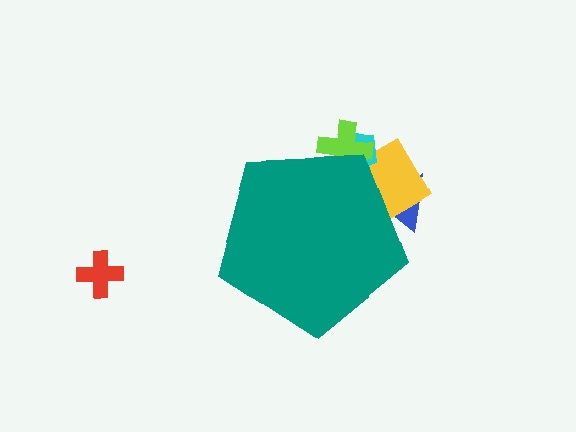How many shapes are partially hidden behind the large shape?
4 shapes are partially hidden.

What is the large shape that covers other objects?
A teal pentagon.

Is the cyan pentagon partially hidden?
Yes, the cyan pentagon is partially hidden behind the teal pentagon.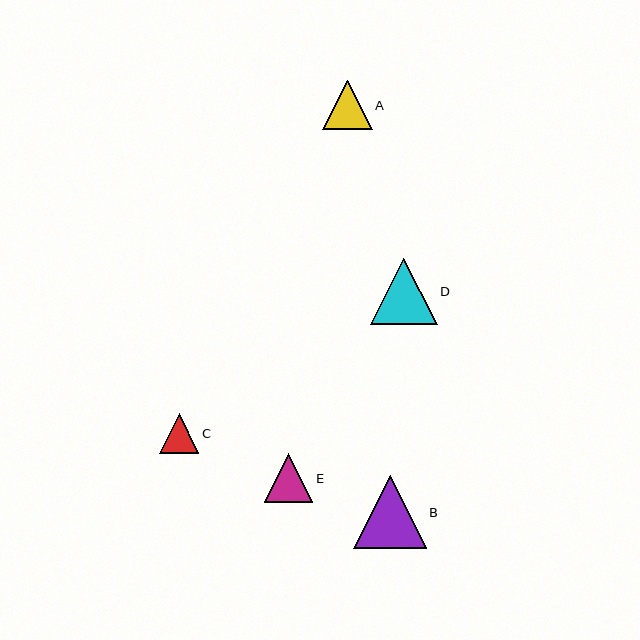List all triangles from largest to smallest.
From largest to smallest: B, D, A, E, C.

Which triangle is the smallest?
Triangle C is the smallest with a size of approximately 40 pixels.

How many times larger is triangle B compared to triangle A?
Triangle B is approximately 1.5 times the size of triangle A.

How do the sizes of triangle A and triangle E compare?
Triangle A and triangle E are approximately the same size.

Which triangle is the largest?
Triangle B is the largest with a size of approximately 73 pixels.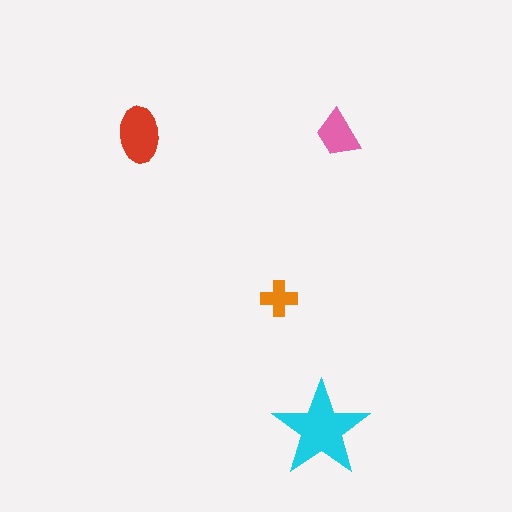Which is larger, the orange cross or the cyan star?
The cyan star.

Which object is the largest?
The cyan star.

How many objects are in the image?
There are 4 objects in the image.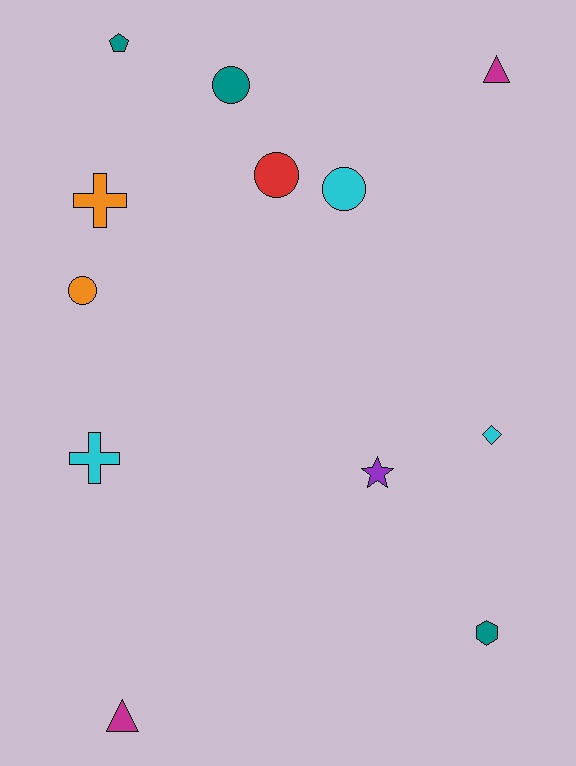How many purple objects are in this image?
There is 1 purple object.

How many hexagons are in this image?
There is 1 hexagon.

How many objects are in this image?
There are 12 objects.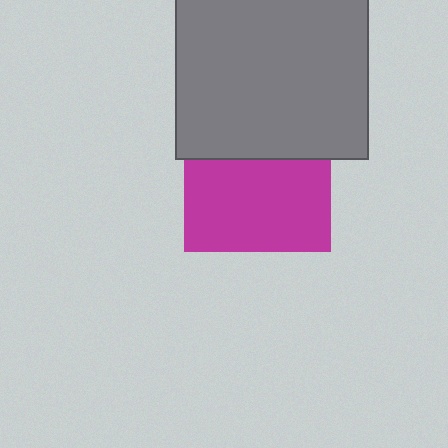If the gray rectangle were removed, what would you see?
You would see the complete magenta square.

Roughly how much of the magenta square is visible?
About half of it is visible (roughly 63%).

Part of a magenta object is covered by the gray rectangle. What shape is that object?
It is a square.